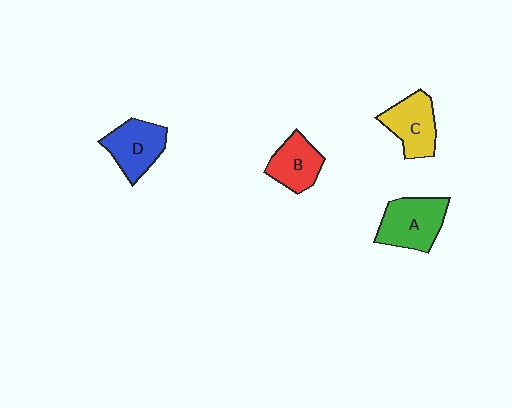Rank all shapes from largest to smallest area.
From largest to smallest: A (green), D (blue), C (yellow), B (red).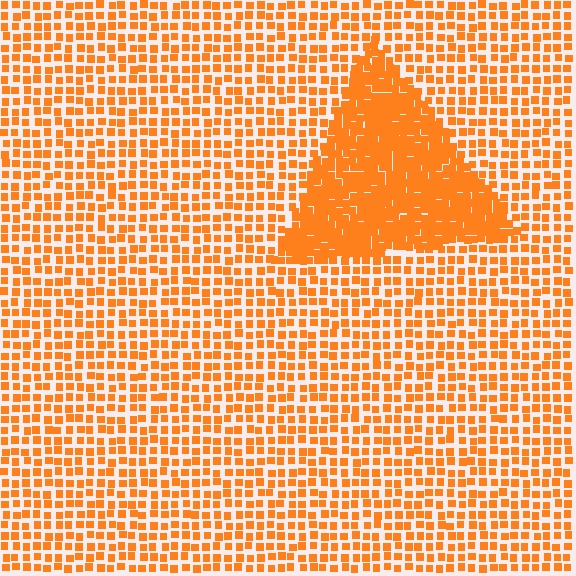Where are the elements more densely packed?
The elements are more densely packed inside the triangle boundary.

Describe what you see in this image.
The image contains small orange elements arranged at two different densities. A triangle-shaped region is visible where the elements are more densely packed than the surrounding area.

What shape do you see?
I see a triangle.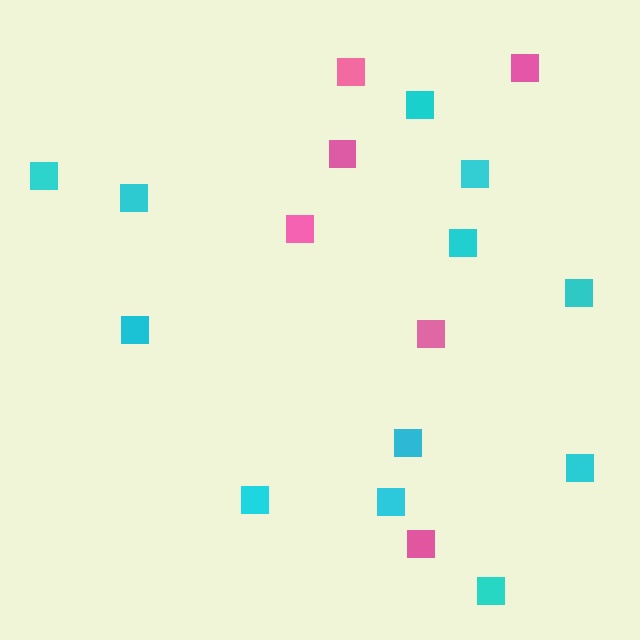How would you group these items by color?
There are 2 groups: one group of cyan squares (12) and one group of pink squares (6).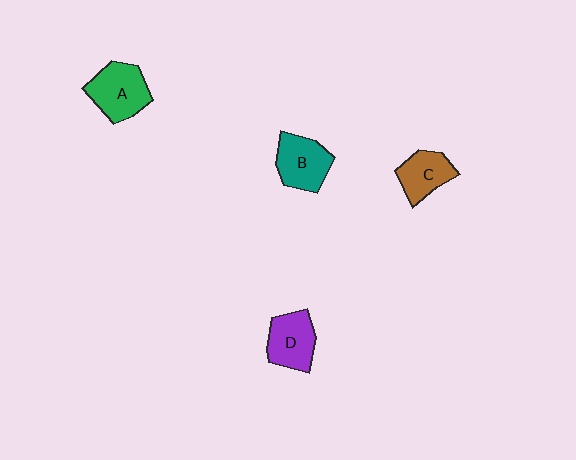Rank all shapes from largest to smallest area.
From largest to smallest: A (green), B (teal), D (purple), C (brown).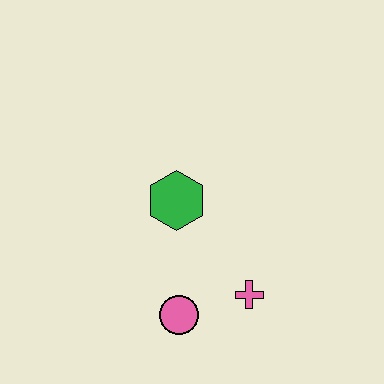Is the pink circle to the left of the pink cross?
Yes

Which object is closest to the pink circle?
The pink cross is closest to the pink circle.